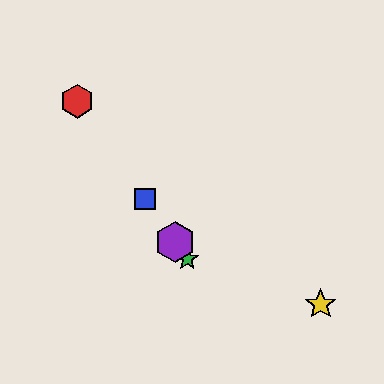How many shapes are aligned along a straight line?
4 shapes (the red hexagon, the blue square, the green star, the purple hexagon) are aligned along a straight line.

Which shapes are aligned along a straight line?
The red hexagon, the blue square, the green star, the purple hexagon are aligned along a straight line.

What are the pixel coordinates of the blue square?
The blue square is at (145, 199).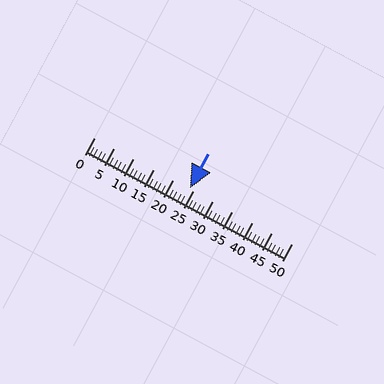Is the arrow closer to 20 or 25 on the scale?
The arrow is closer to 25.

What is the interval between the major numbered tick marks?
The major tick marks are spaced 5 units apart.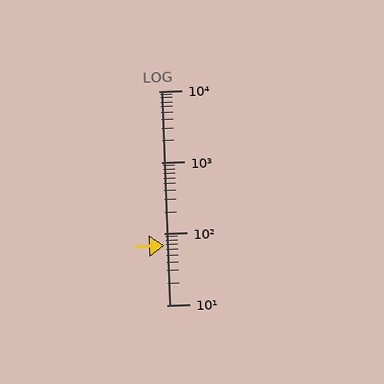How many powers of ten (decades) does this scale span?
The scale spans 3 decades, from 10 to 10000.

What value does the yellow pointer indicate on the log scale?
The pointer indicates approximately 68.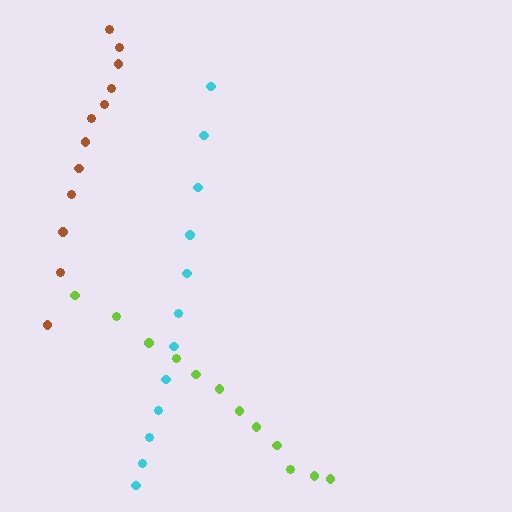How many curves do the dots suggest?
There are 3 distinct paths.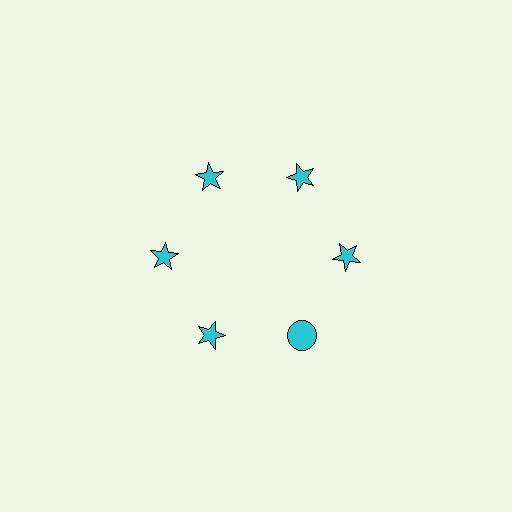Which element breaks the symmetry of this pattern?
The cyan circle at roughly the 5 o'clock position breaks the symmetry. All other shapes are cyan stars.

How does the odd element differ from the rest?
It has a different shape: circle instead of star.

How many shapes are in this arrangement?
There are 6 shapes arranged in a ring pattern.